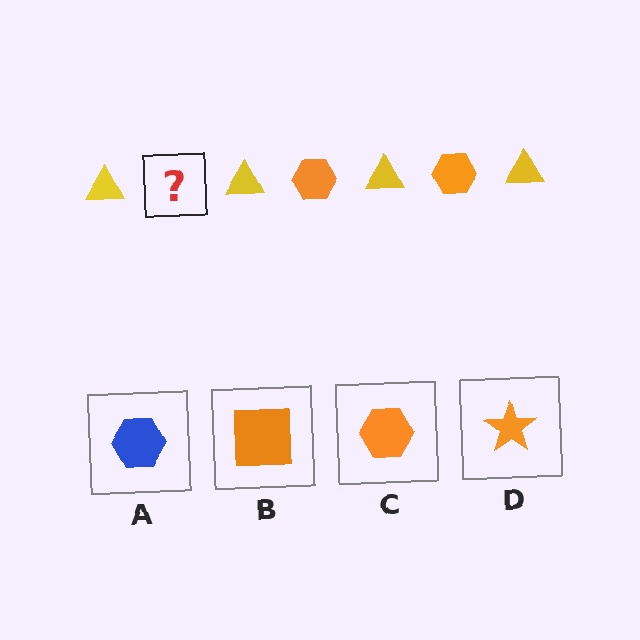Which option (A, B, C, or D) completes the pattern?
C.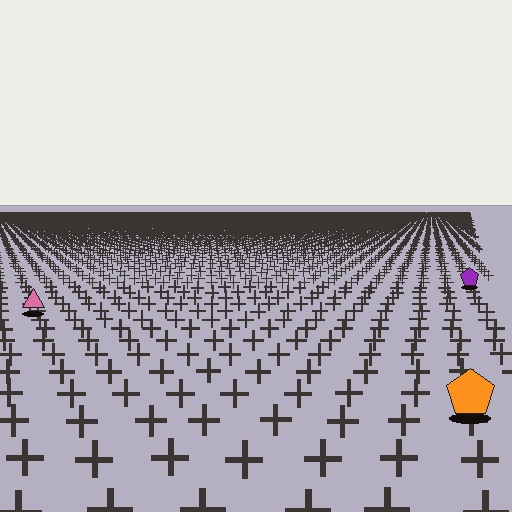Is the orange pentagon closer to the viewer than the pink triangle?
Yes. The orange pentagon is closer — you can tell from the texture gradient: the ground texture is coarser near it.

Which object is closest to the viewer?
The orange pentagon is closest. The texture marks near it are larger and more spread out.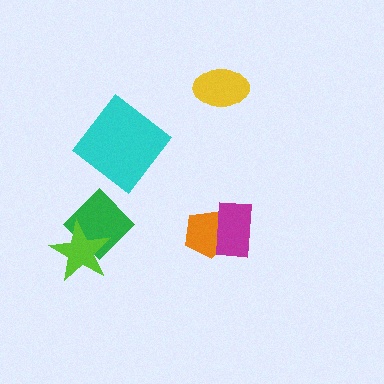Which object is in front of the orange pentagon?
The magenta rectangle is in front of the orange pentagon.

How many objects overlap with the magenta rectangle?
1 object overlaps with the magenta rectangle.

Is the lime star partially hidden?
No, no other shape covers it.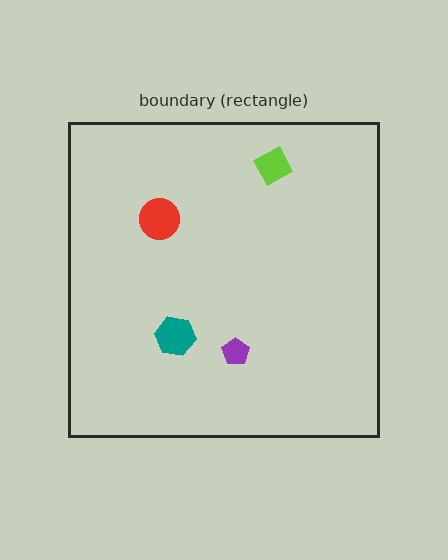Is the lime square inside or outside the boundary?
Inside.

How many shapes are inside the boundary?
4 inside, 0 outside.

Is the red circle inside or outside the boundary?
Inside.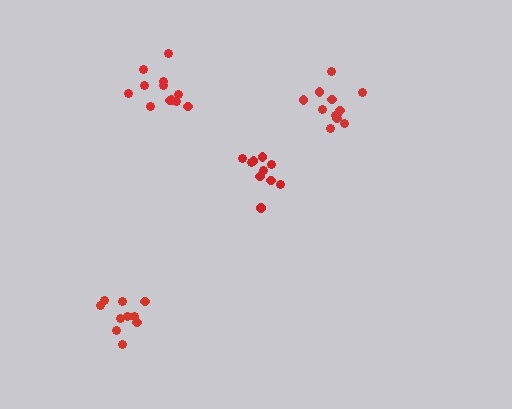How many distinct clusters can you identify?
There are 4 distinct clusters.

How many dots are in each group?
Group 1: 10 dots, Group 2: 12 dots, Group 3: 10 dots, Group 4: 12 dots (44 total).